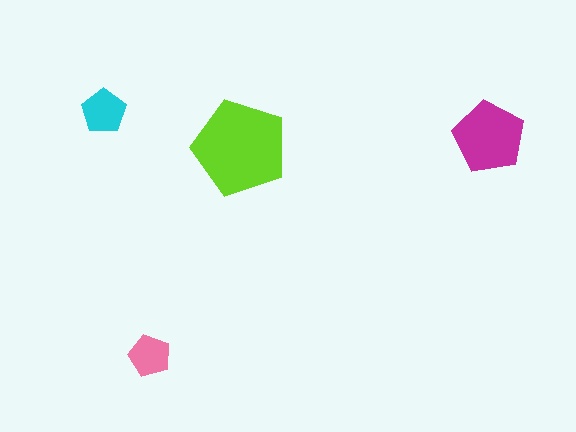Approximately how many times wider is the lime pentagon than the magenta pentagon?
About 1.5 times wider.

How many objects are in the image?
There are 4 objects in the image.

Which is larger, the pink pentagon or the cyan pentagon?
The cyan one.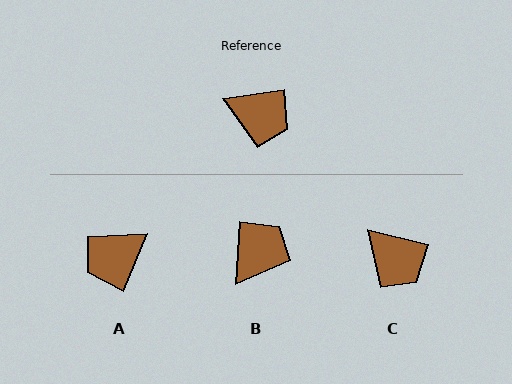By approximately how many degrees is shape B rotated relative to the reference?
Approximately 78 degrees counter-clockwise.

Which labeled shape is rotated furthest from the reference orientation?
A, about 122 degrees away.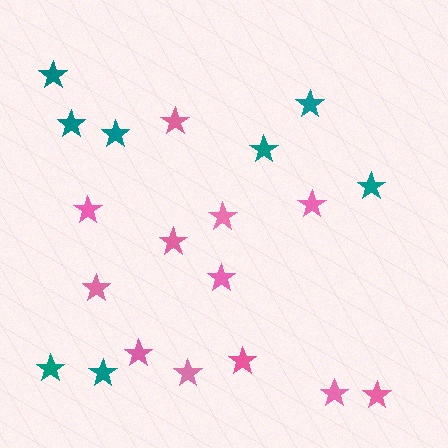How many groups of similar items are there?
There are 2 groups: one group of pink stars (12) and one group of teal stars (8).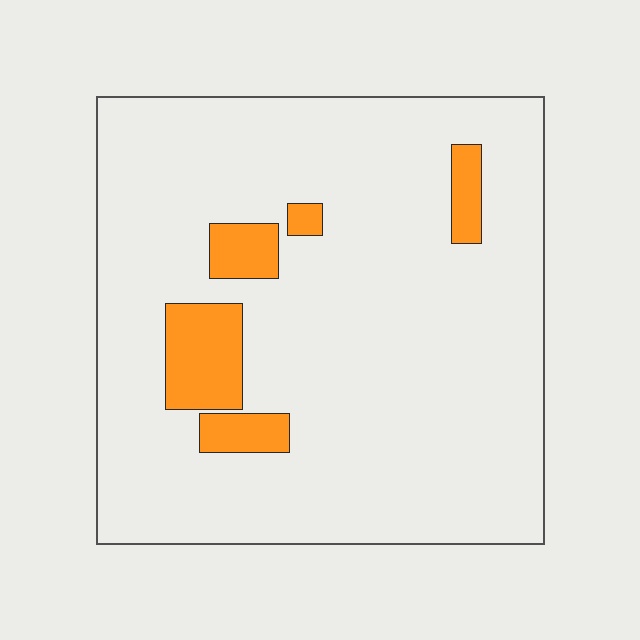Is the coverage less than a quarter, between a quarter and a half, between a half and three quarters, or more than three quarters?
Less than a quarter.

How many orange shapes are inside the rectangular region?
5.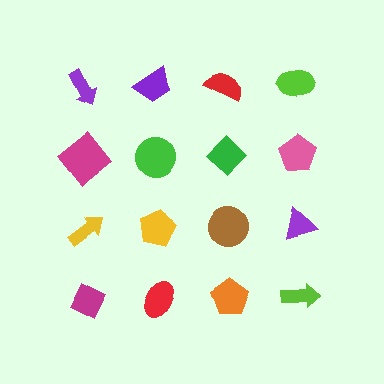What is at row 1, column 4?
A lime ellipse.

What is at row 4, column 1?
A magenta diamond.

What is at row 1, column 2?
A purple trapezoid.